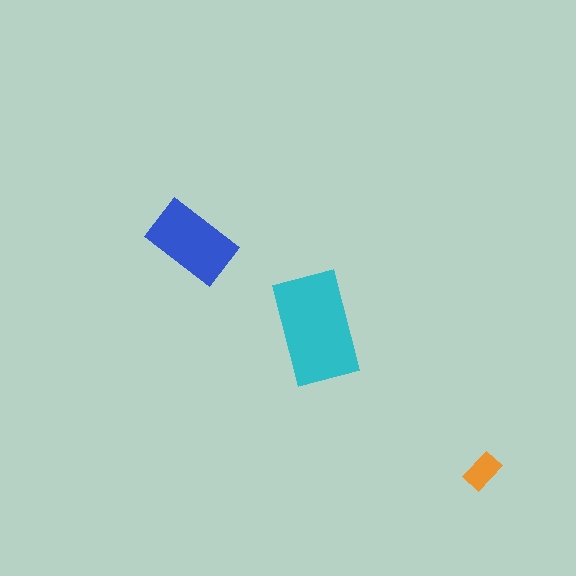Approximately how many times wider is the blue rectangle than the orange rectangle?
About 2.5 times wider.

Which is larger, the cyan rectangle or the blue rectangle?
The cyan one.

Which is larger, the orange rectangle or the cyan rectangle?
The cyan one.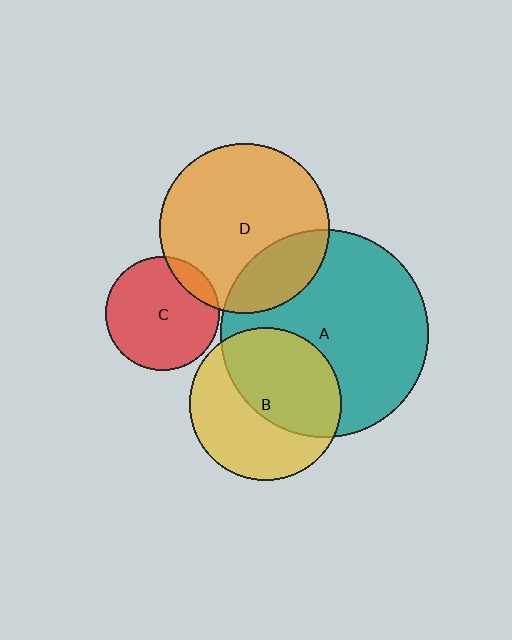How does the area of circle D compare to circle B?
Approximately 1.2 times.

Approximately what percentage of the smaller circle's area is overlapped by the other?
Approximately 25%.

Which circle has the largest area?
Circle A (teal).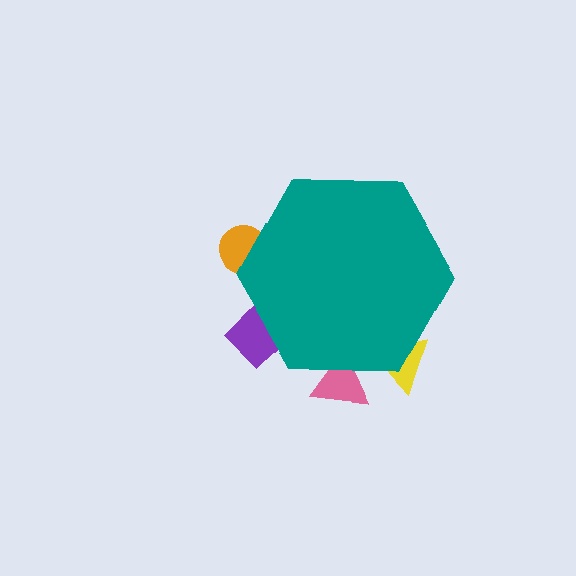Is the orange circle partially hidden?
Yes, the orange circle is partially hidden behind the teal hexagon.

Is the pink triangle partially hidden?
Yes, the pink triangle is partially hidden behind the teal hexagon.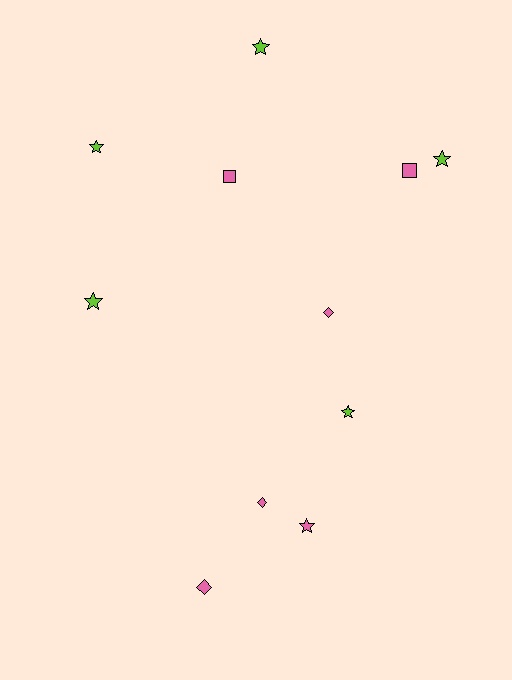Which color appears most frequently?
Pink, with 6 objects.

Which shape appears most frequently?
Star, with 6 objects.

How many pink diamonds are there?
There are 3 pink diamonds.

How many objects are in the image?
There are 11 objects.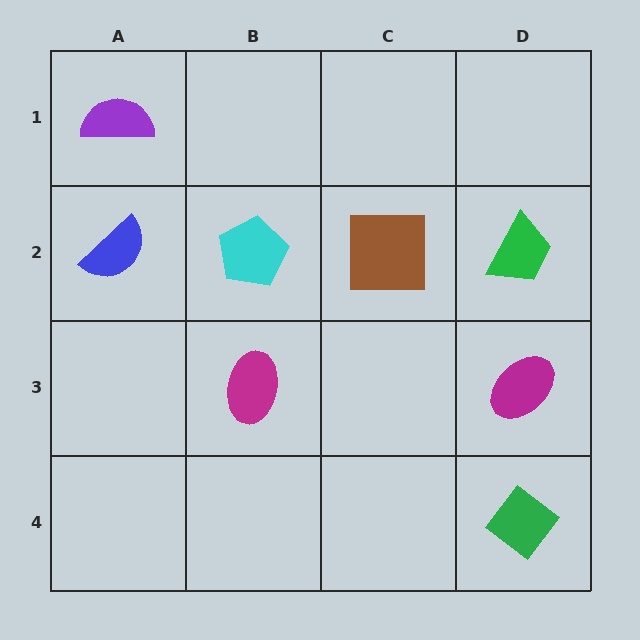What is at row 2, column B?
A cyan pentagon.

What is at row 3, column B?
A magenta ellipse.